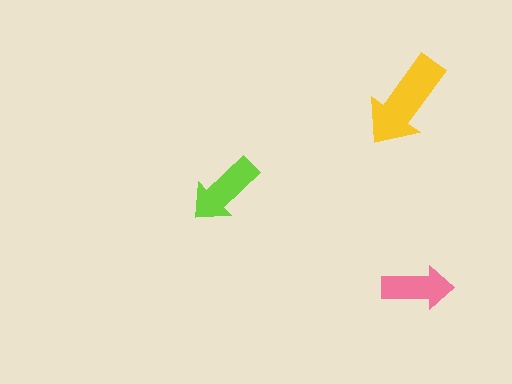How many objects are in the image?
There are 3 objects in the image.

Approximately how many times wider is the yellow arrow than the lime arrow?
About 1.5 times wider.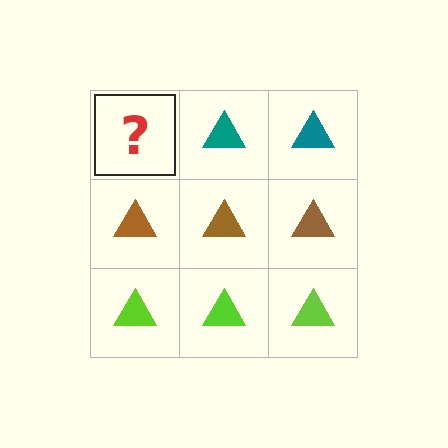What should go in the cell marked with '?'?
The missing cell should contain a teal triangle.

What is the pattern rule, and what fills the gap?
The rule is that each row has a consistent color. The gap should be filled with a teal triangle.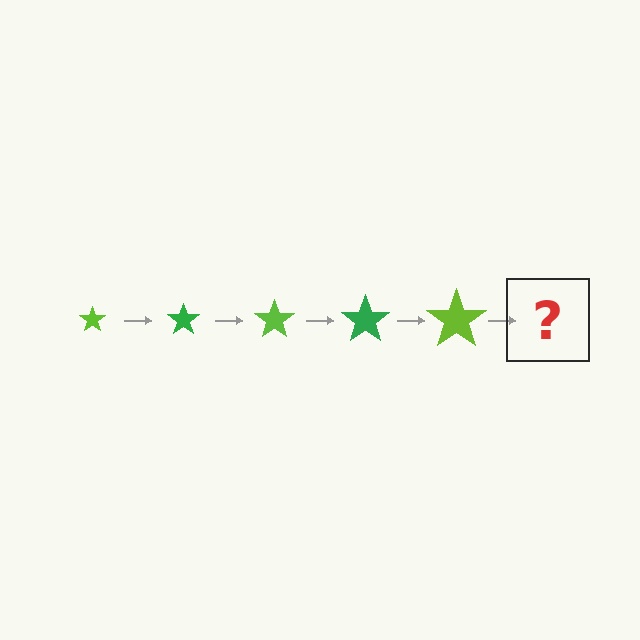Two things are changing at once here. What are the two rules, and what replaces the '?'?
The two rules are that the star grows larger each step and the color cycles through lime and green. The '?' should be a green star, larger than the previous one.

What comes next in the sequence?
The next element should be a green star, larger than the previous one.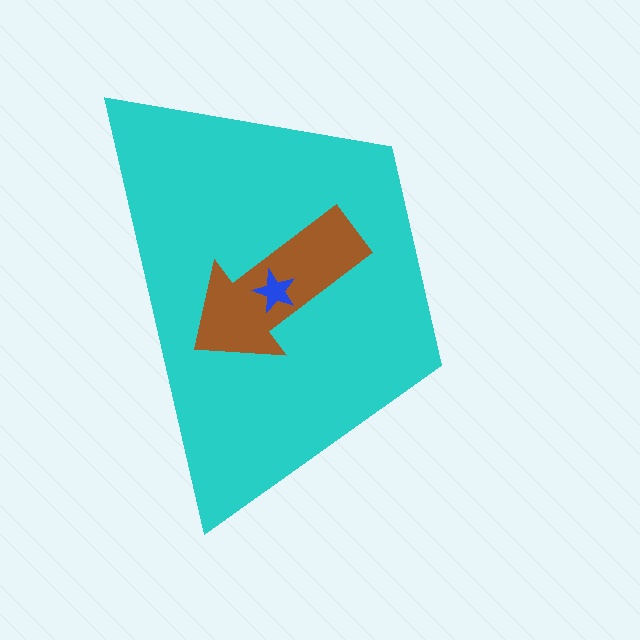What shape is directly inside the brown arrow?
The blue star.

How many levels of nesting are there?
3.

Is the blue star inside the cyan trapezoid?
Yes.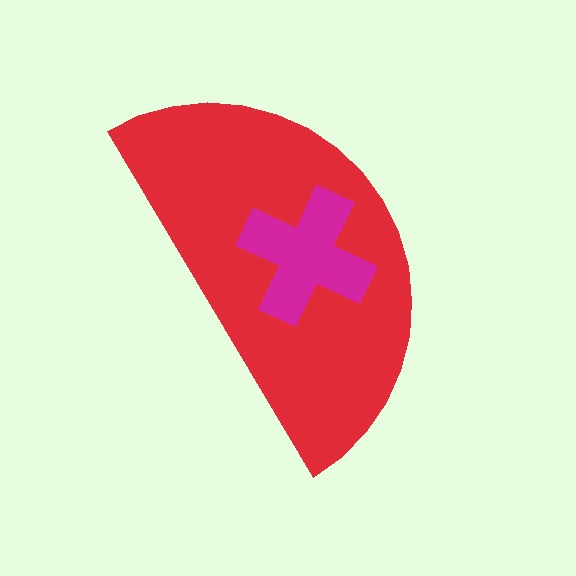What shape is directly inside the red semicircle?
The magenta cross.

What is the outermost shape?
The red semicircle.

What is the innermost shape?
The magenta cross.